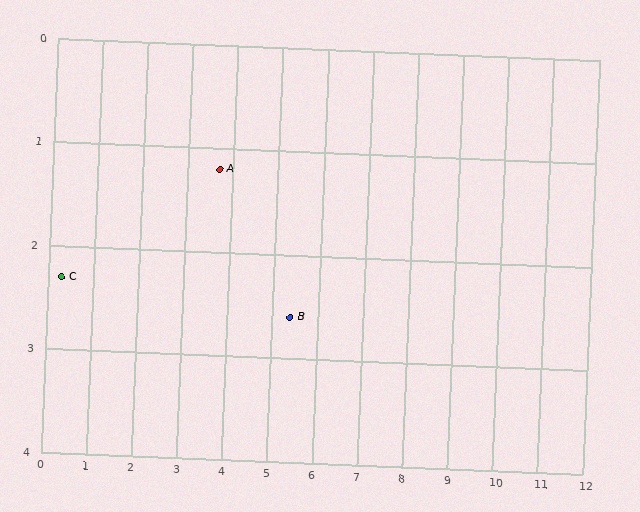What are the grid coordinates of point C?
Point C is at approximately (0.3, 2.3).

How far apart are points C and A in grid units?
Points C and A are about 3.6 grid units apart.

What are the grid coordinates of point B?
Point B is at approximately (5.4, 2.6).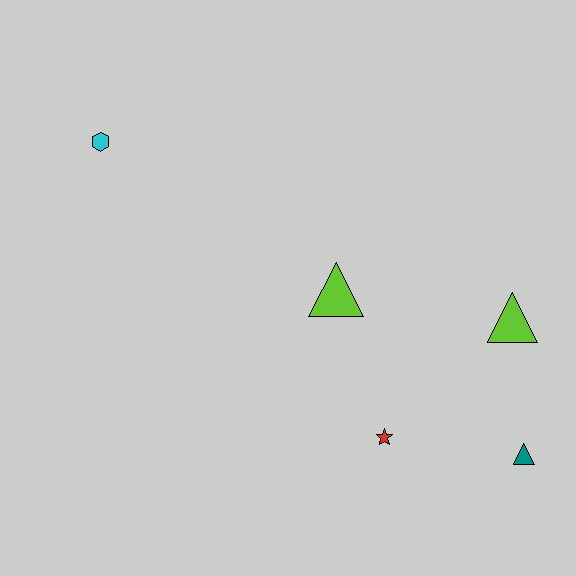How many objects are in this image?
There are 5 objects.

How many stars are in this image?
There is 1 star.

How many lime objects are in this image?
There are 2 lime objects.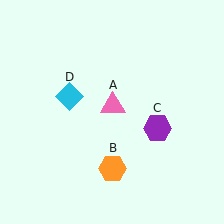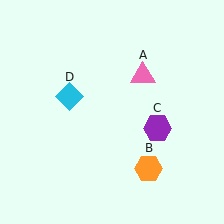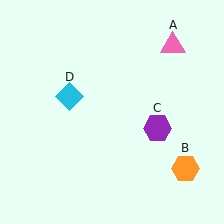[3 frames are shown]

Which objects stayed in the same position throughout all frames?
Purple hexagon (object C) and cyan diamond (object D) remained stationary.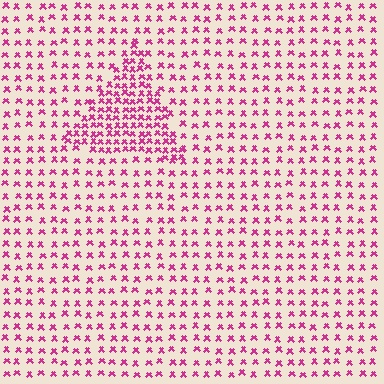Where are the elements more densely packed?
The elements are more densely packed inside the triangle boundary.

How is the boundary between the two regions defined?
The boundary is defined by a change in element density (approximately 2.2x ratio). All elements are the same color, size, and shape.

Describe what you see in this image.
The image contains small magenta elements arranged at two different densities. A triangle-shaped region is visible where the elements are more densely packed than the surrounding area.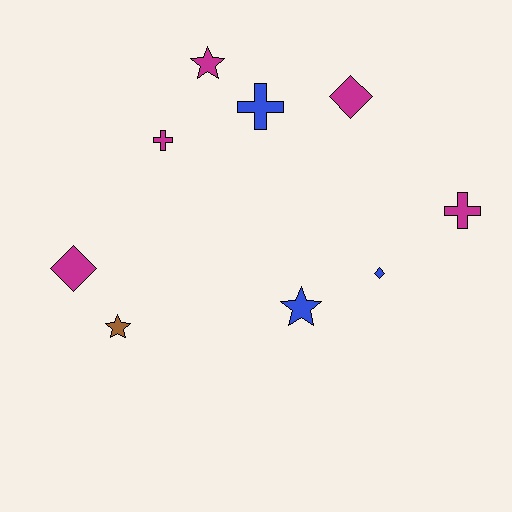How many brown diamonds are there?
There are no brown diamonds.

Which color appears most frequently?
Magenta, with 5 objects.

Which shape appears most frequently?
Star, with 3 objects.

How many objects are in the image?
There are 9 objects.